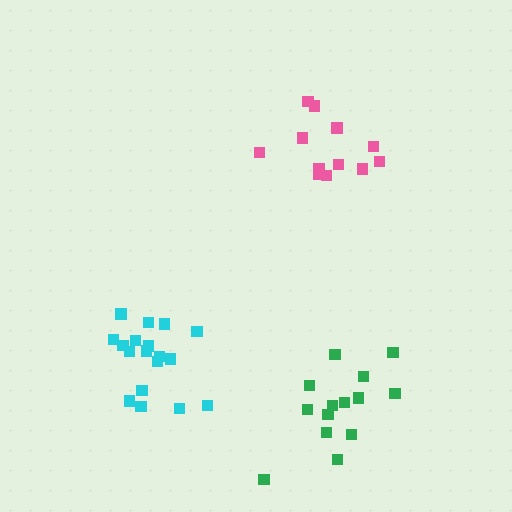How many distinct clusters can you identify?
There are 3 distinct clusters.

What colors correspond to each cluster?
The clusters are colored: pink, cyan, green.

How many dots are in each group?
Group 1: 12 dots, Group 2: 18 dots, Group 3: 14 dots (44 total).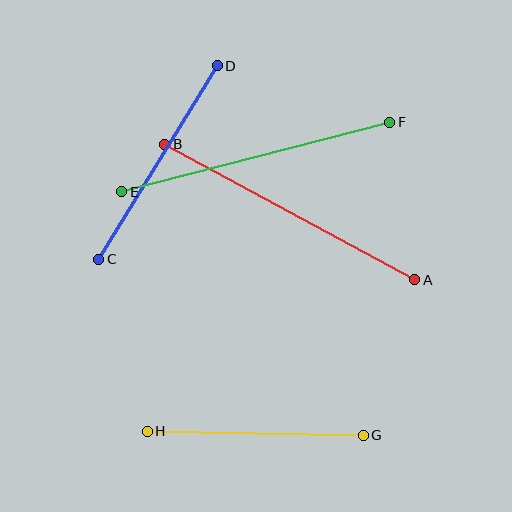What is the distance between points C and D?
The distance is approximately 227 pixels.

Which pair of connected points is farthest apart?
Points A and B are farthest apart.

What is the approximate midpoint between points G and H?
The midpoint is at approximately (255, 433) pixels.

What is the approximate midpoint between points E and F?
The midpoint is at approximately (256, 157) pixels.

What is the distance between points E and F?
The distance is approximately 277 pixels.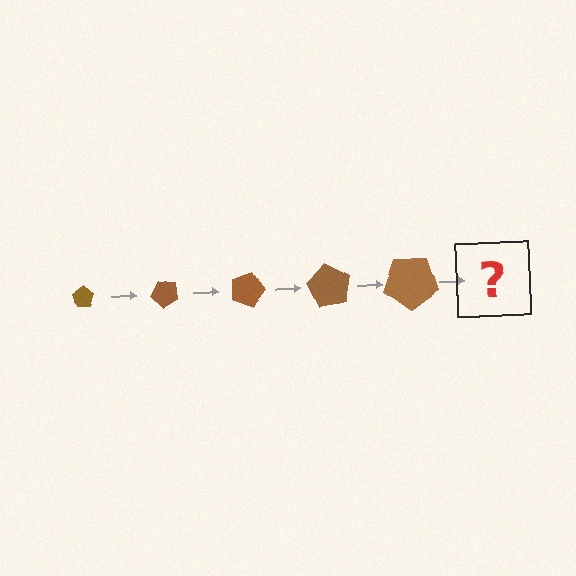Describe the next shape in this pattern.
It should be a pentagon, larger than the previous one and rotated 225 degrees from the start.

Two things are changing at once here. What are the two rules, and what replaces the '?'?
The two rules are that the pentagon grows larger each step and it rotates 45 degrees each step. The '?' should be a pentagon, larger than the previous one and rotated 225 degrees from the start.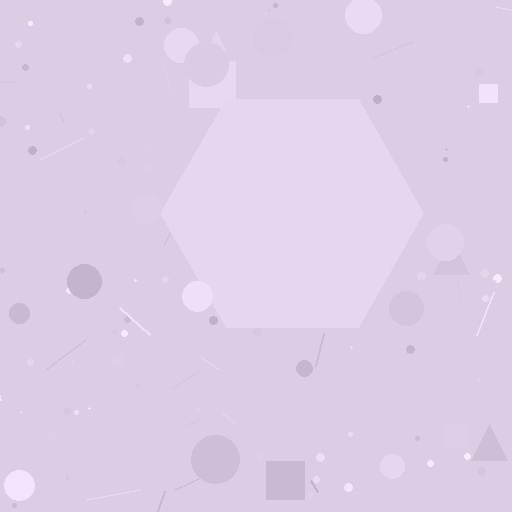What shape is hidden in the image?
A hexagon is hidden in the image.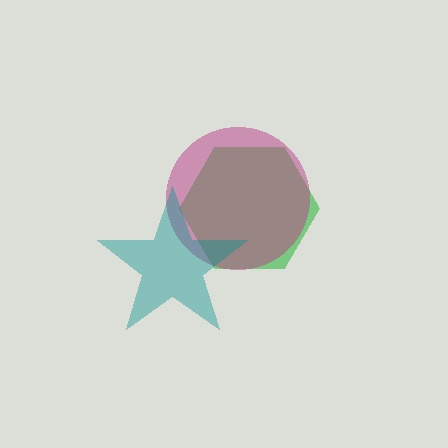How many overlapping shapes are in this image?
There are 3 overlapping shapes in the image.